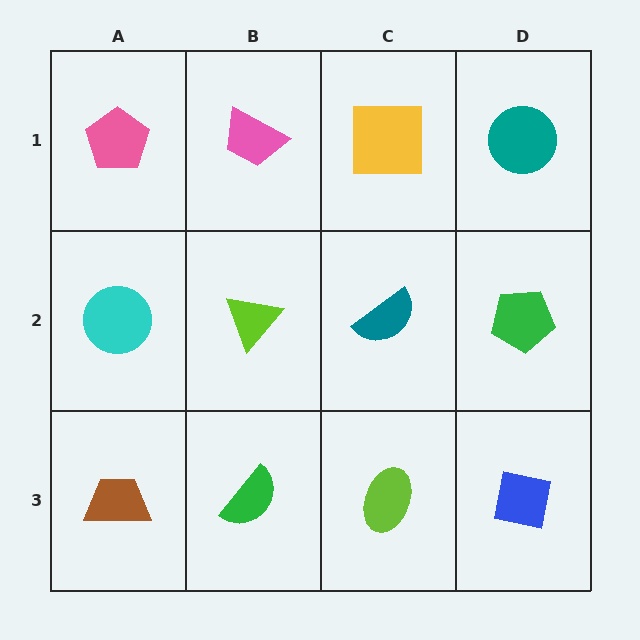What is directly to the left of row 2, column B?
A cyan circle.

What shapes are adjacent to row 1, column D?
A green pentagon (row 2, column D), a yellow square (row 1, column C).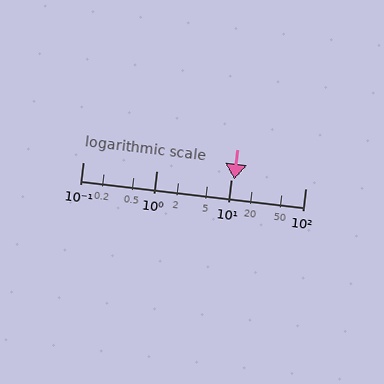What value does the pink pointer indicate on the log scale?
The pointer indicates approximately 11.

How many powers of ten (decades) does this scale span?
The scale spans 3 decades, from 0.1 to 100.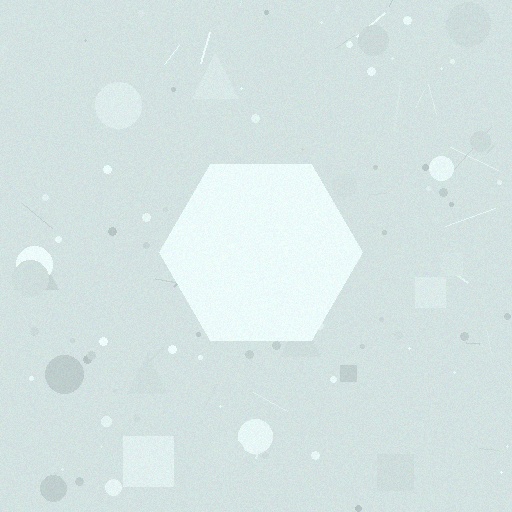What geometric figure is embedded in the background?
A hexagon is embedded in the background.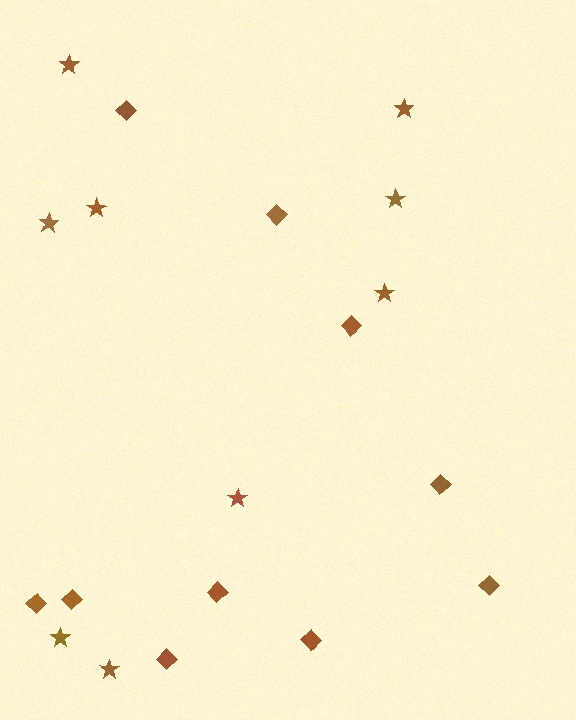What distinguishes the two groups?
There are 2 groups: one group of diamonds (10) and one group of stars (9).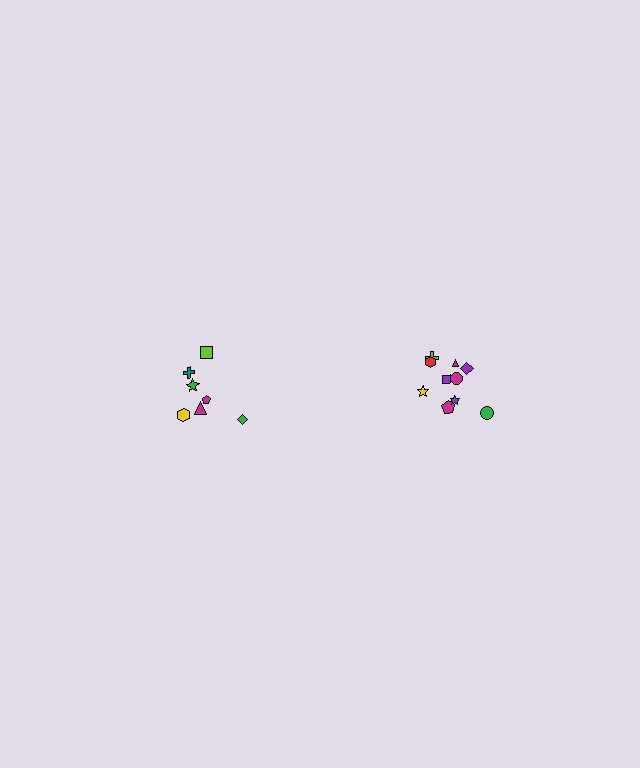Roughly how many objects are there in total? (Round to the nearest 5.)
Roughly 15 objects in total.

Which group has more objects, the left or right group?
The right group.